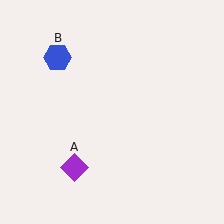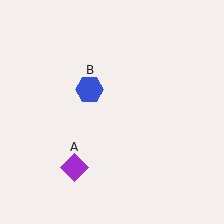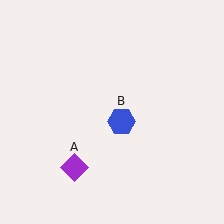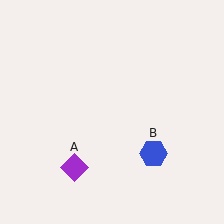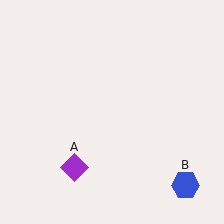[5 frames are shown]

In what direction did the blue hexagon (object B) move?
The blue hexagon (object B) moved down and to the right.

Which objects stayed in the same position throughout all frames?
Purple diamond (object A) remained stationary.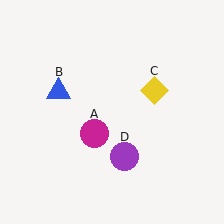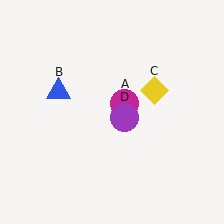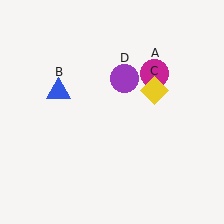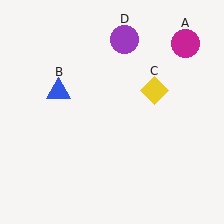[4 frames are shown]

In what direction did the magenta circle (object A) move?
The magenta circle (object A) moved up and to the right.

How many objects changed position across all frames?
2 objects changed position: magenta circle (object A), purple circle (object D).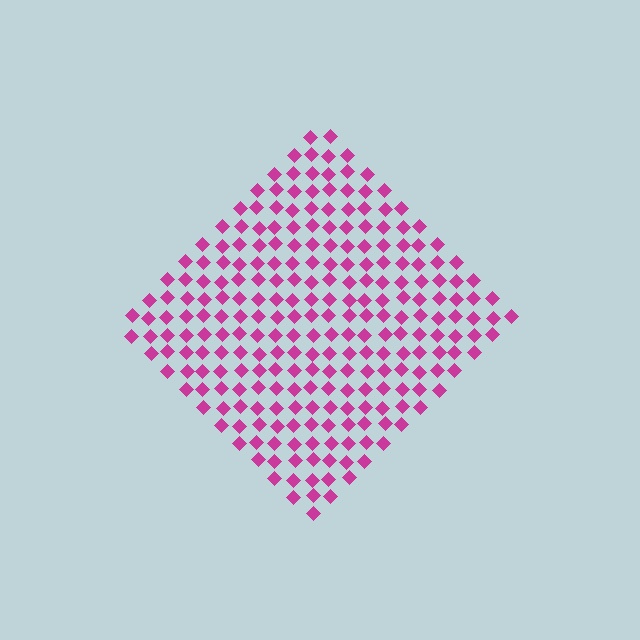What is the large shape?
The large shape is a diamond.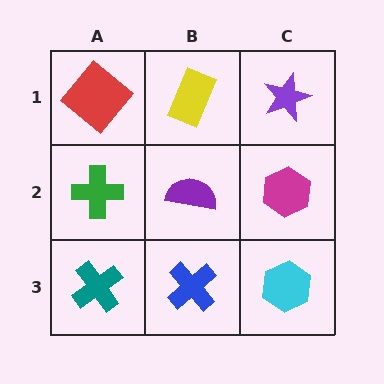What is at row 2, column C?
A magenta hexagon.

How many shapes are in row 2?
3 shapes.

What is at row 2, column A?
A green cross.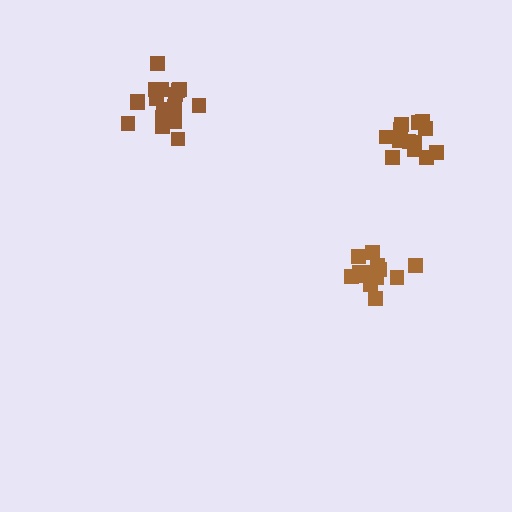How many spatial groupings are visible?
There are 3 spatial groupings.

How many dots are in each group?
Group 1: 14 dots, Group 2: 19 dots, Group 3: 14 dots (47 total).